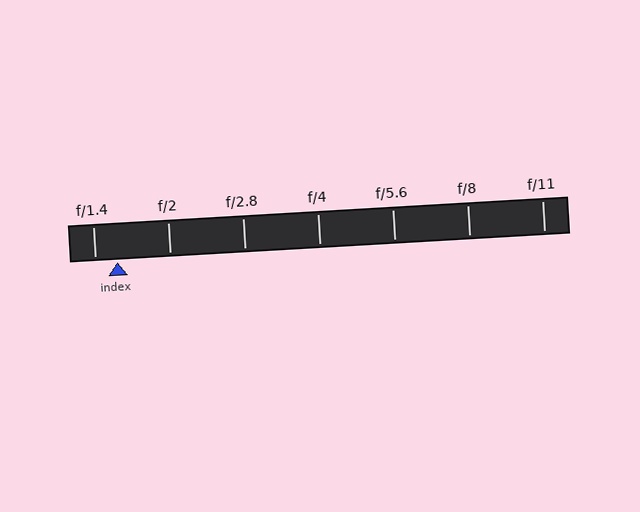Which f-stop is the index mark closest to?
The index mark is closest to f/1.4.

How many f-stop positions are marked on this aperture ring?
There are 7 f-stop positions marked.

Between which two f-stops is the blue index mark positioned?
The index mark is between f/1.4 and f/2.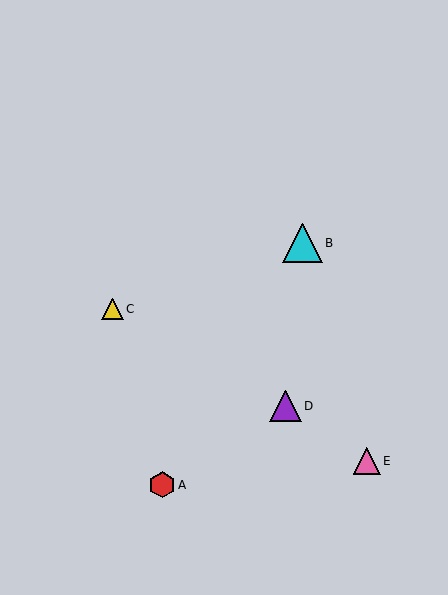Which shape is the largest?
The cyan triangle (labeled B) is the largest.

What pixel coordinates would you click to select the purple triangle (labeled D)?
Click at (285, 406) to select the purple triangle D.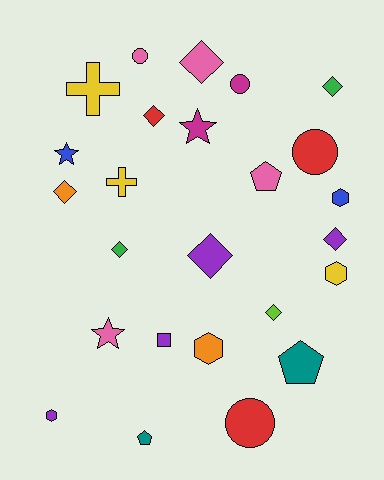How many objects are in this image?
There are 25 objects.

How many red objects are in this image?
There are 3 red objects.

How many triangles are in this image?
There are no triangles.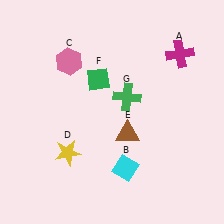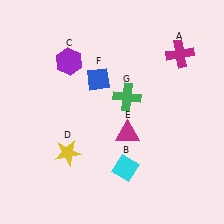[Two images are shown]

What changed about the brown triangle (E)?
In Image 1, E is brown. In Image 2, it changed to magenta.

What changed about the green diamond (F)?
In Image 1, F is green. In Image 2, it changed to blue.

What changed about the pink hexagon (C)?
In Image 1, C is pink. In Image 2, it changed to purple.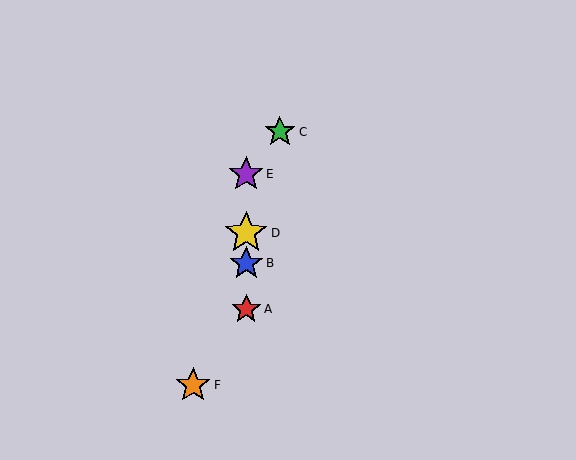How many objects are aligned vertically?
4 objects (A, B, D, E) are aligned vertically.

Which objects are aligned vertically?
Objects A, B, D, E are aligned vertically.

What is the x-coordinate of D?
Object D is at x≈246.